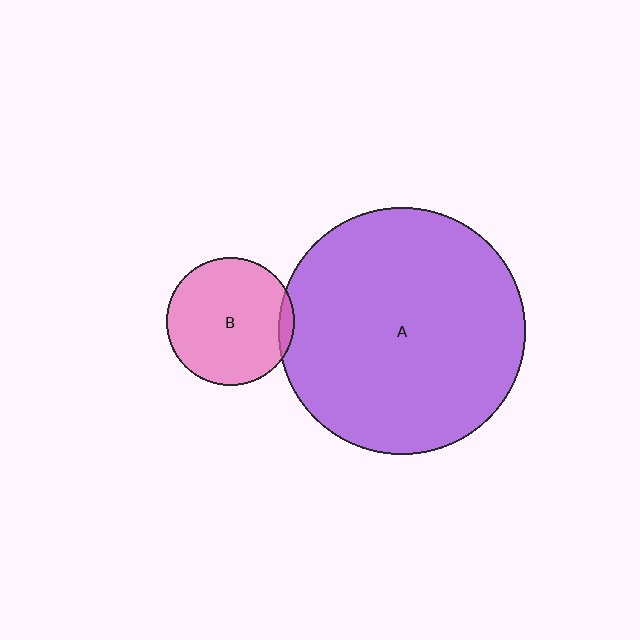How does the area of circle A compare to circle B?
Approximately 3.7 times.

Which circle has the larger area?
Circle A (purple).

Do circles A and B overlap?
Yes.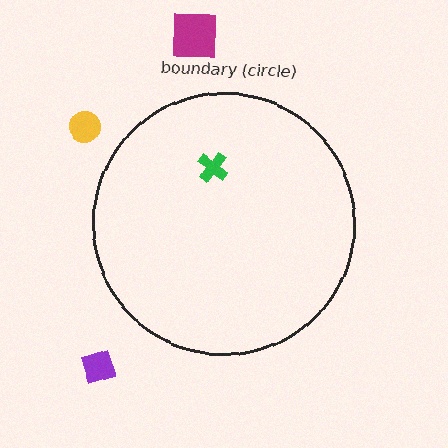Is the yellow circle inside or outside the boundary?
Outside.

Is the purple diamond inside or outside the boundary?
Outside.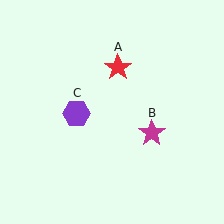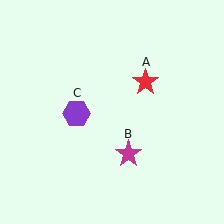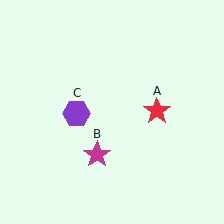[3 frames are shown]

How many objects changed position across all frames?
2 objects changed position: red star (object A), magenta star (object B).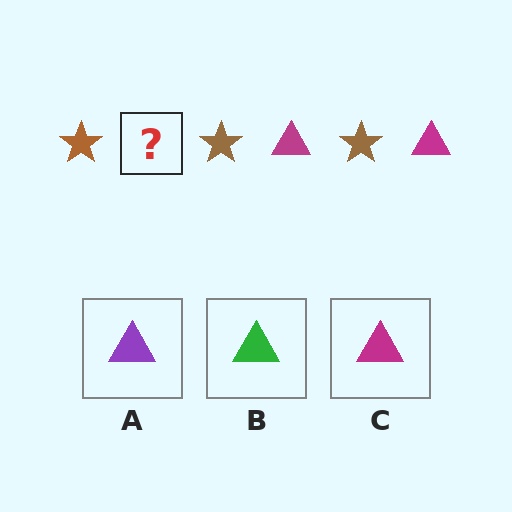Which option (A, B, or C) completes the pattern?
C.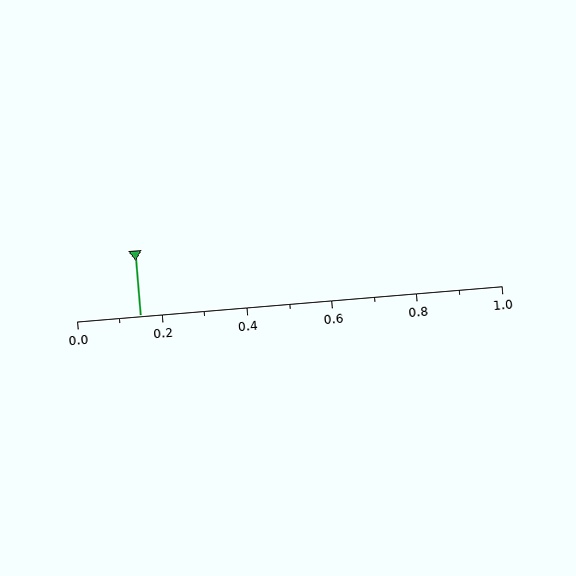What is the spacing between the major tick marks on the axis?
The major ticks are spaced 0.2 apart.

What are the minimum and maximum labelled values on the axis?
The axis runs from 0.0 to 1.0.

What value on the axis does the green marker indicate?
The marker indicates approximately 0.15.